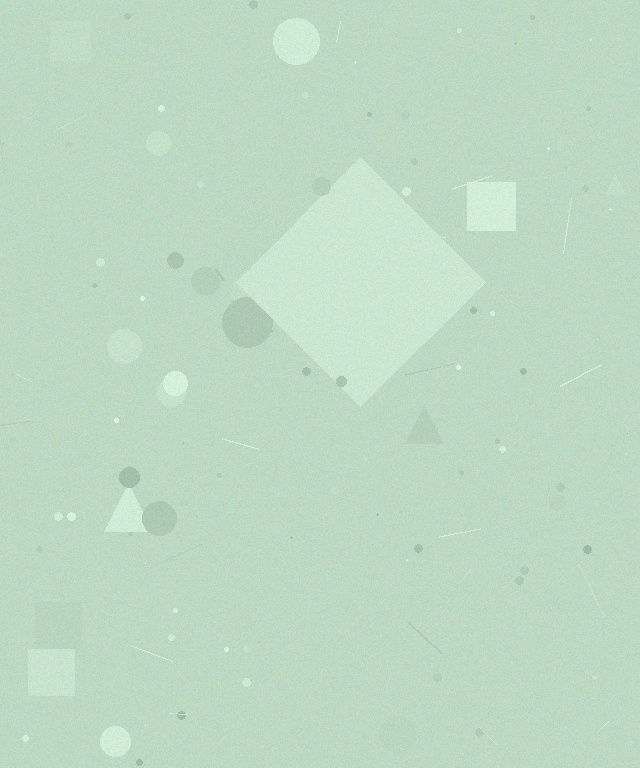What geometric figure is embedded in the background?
A diamond is embedded in the background.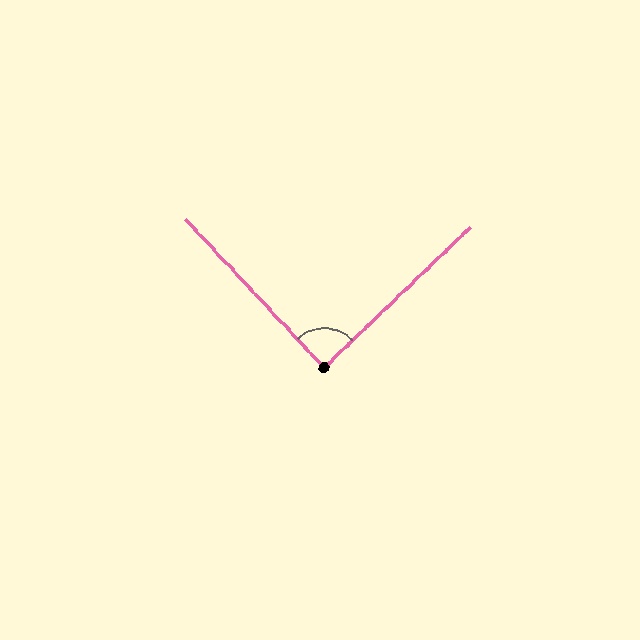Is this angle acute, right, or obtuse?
It is approximately a right angle.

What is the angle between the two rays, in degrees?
Approximately 89 degrees.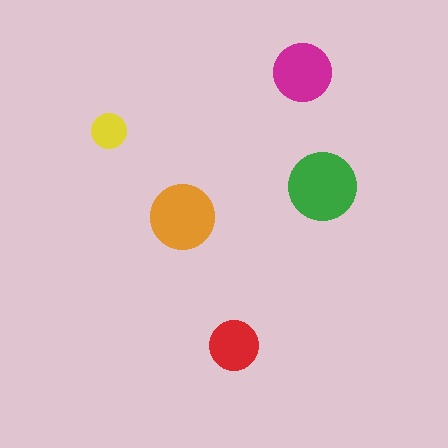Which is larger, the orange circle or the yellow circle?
The orange one.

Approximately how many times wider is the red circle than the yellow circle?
About 1.5 times wider.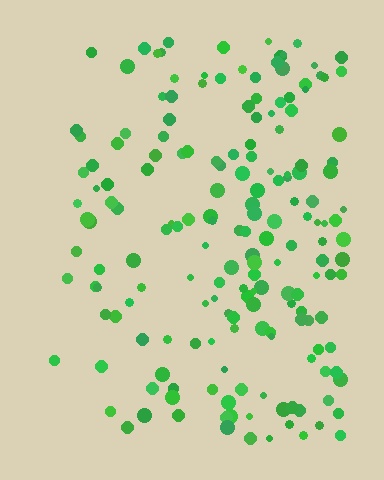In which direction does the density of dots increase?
From left to right, with the right side densest.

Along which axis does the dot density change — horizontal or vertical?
Horizontal.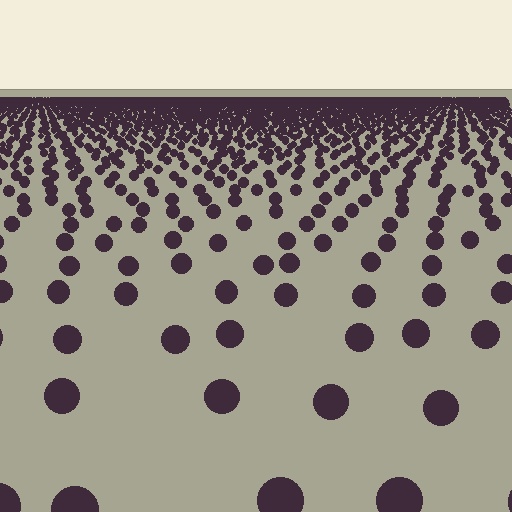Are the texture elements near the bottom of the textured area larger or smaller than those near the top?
Larger. Near the bottom, elements are closer to the viewer and appear at a bigger on-screen size.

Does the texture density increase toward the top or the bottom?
Density increases toward the top.